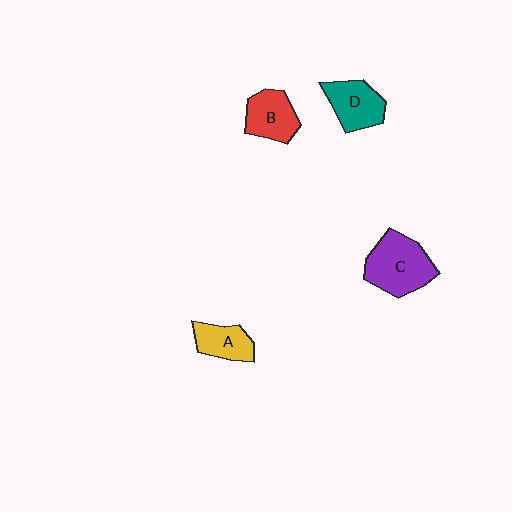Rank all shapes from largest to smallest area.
From largest to smallest: C (purple), D (teal), B (red), A (yellow).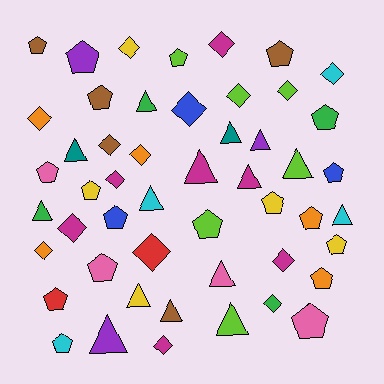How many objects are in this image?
There are 50 objects.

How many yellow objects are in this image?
There are 5 yellow objects.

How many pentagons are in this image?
There are 19 pentagons.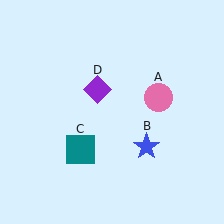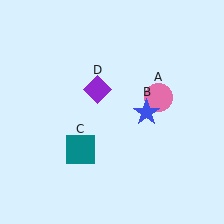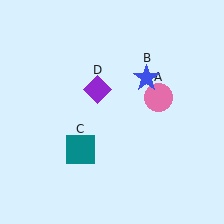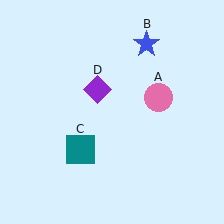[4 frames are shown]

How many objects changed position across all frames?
1 object changed position: blue star (object B).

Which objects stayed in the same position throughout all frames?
Pink circle (object A) and teal square (object C) and purple diamond (object D) remained stationary.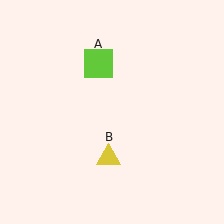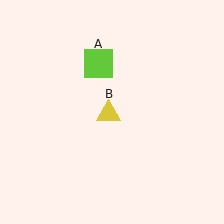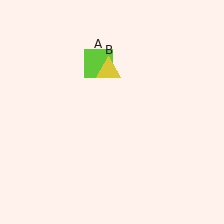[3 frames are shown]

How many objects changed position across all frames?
1 object changed position: yellow triangle (object B).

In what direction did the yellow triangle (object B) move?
The yellow triangle (object B) moved up.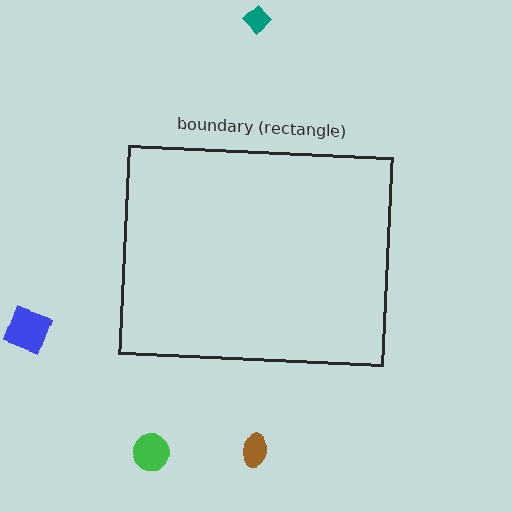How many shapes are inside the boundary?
0 inside, 4 outside.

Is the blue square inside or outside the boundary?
Outside.